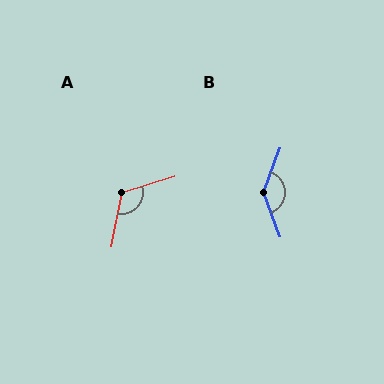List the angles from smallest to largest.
A (118°), B (139°).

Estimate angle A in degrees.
Approximately 118 degrees.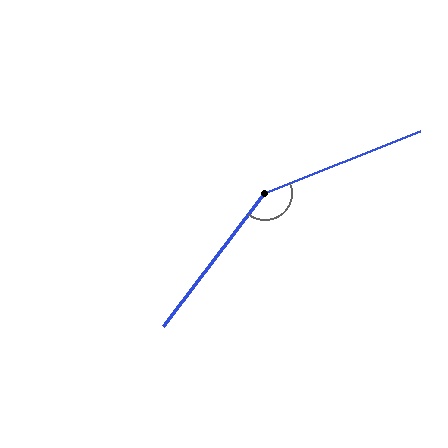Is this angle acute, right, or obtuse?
It is obtuse.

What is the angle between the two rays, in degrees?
Approximately 149 degrees.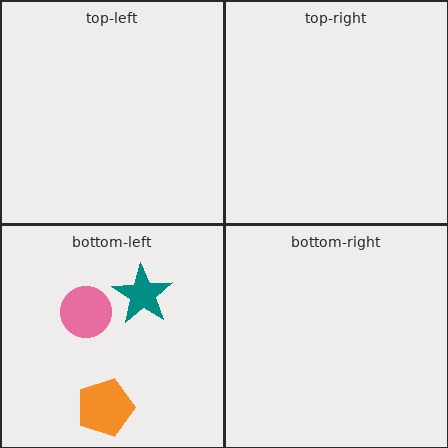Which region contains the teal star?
The bottom-left region.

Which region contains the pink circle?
The bottom-left region.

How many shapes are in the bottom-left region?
3.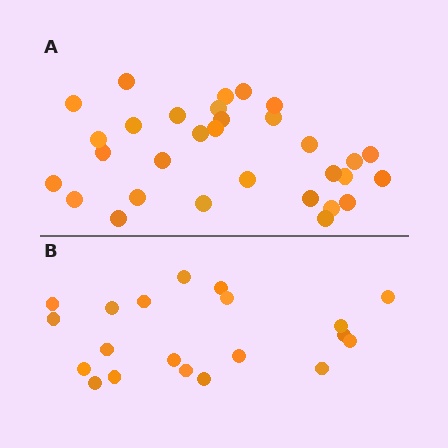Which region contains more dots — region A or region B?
Region A (the top region) has more dots.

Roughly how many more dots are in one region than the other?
Region A has roughly 12 or so more dots than region B.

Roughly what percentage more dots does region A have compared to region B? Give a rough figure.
About 55% more.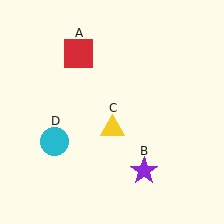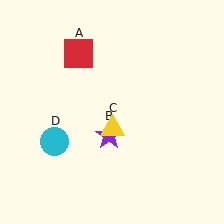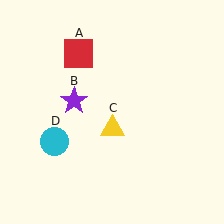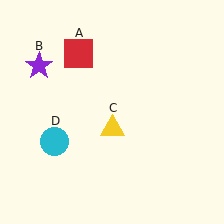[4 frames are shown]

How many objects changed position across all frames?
1 object changed position: purple star (object B).